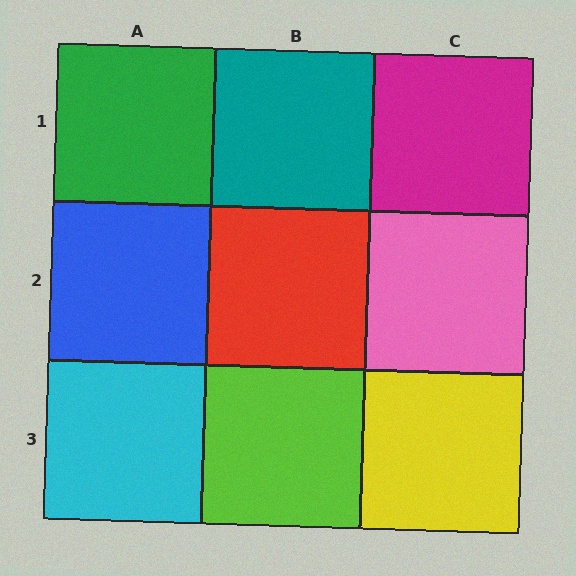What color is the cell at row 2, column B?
Red.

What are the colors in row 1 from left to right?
Green, teal, magenta.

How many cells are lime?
1 cell is lime.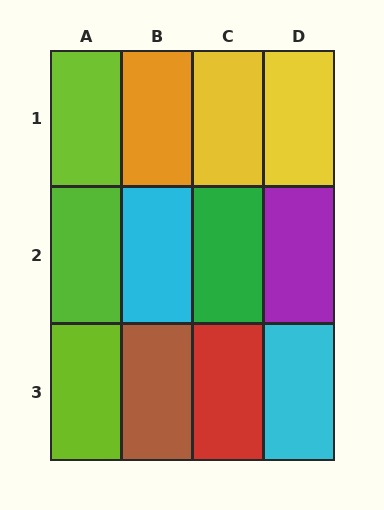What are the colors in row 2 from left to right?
Lime, cyan, green, purple.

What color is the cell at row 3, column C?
Red.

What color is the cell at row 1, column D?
Yellow.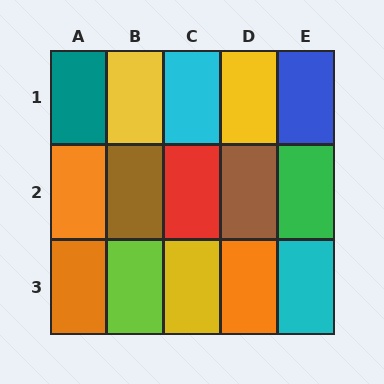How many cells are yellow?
3 cells are yellow.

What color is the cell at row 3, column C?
Yellow.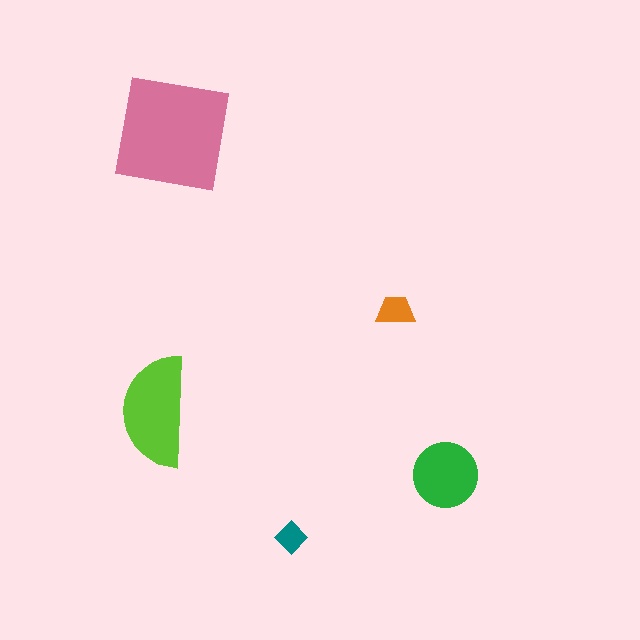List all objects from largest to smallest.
The pink square, the lime semicircle, the green circle, the orange trapezoid, the teal diamond.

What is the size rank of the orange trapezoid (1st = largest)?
4th.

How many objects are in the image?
There are 5 objects in the image.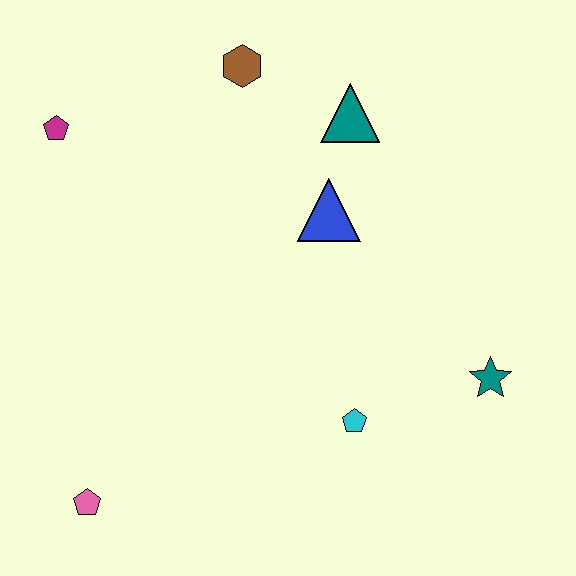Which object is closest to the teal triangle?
The blue triangle is closest to the teal triangle.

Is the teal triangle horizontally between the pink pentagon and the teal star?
Yes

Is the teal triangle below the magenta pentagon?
No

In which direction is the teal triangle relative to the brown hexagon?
The teal triangle is to the right of the brown hexagon.